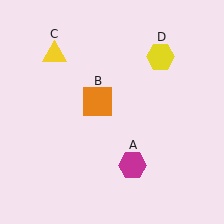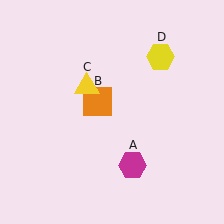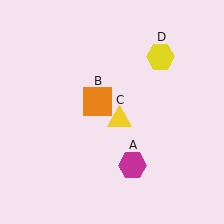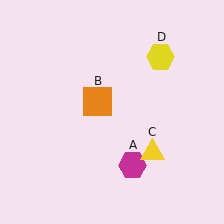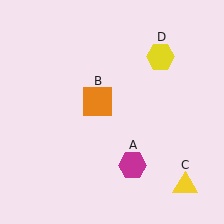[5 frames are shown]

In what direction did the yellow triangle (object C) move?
The yellow triangle (object C) moved down and to the right.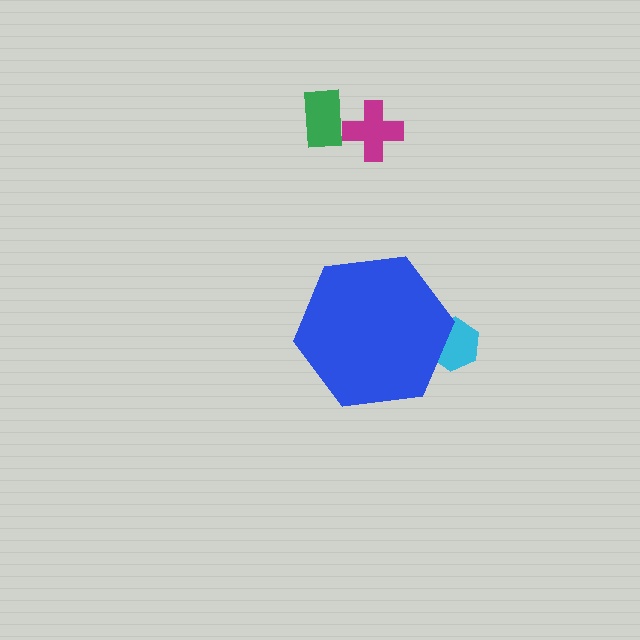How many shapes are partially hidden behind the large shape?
1 shape is partially hidden.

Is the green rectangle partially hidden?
No, the green rectangle is fully visible.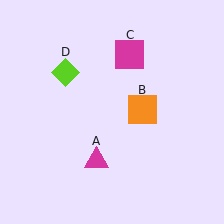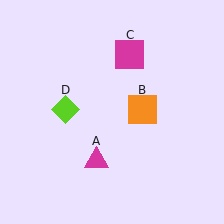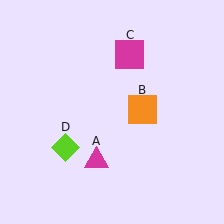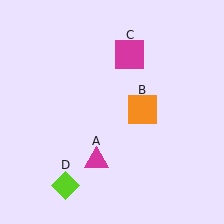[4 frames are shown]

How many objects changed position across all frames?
1 object changed position: lime diamond (object D).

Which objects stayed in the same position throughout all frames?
Magenta triangle (object A) and orange square (object B) and magenta square (object C) remained stationary.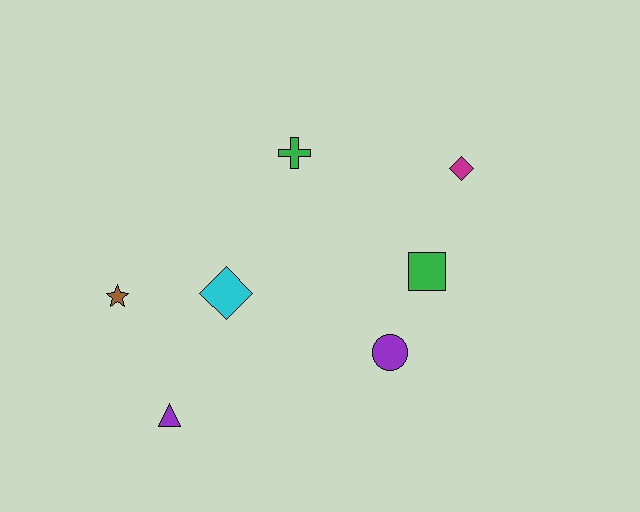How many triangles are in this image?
There is 1 triangle.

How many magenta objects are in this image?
There is 1 magenta object.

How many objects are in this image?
There are 7 objects.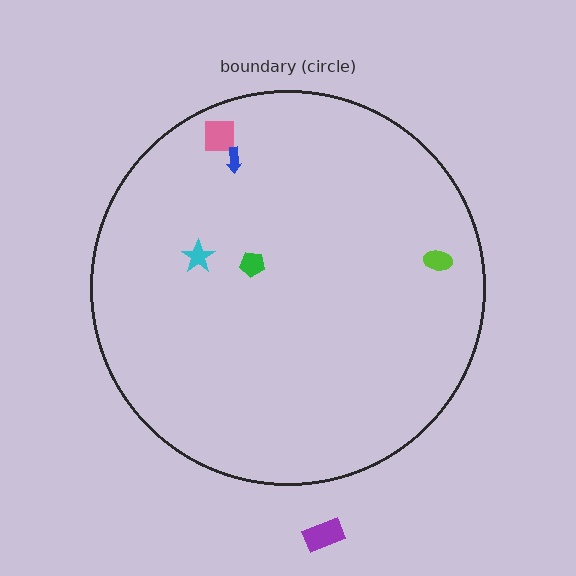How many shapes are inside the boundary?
5 inside, 1 outside.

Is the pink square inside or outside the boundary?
Inside.